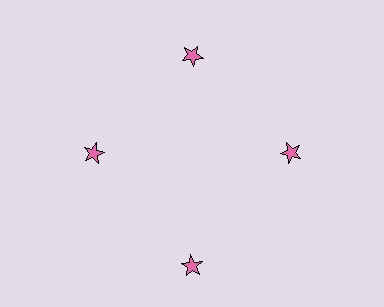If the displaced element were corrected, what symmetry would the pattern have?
It would have 4-fold rotational symmetry — the pattern would map onto itself every 90 degrees.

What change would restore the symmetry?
The symmetry would be restored by moving it inward, back onto the ring so that all 4 stars sit at equal angles and equal distance from the center.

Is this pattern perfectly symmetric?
No. The 4 pink stars are arranged in a ring, but one element near the 6 o'clock position is pushed outward from the center, breaking the 4-fold rotational symmetry.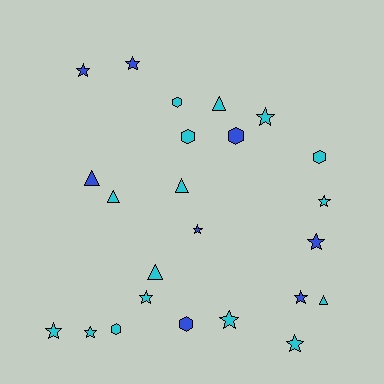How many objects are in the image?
There are 24 objects.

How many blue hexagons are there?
There are 2 blue hexagons.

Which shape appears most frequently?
Star, with 12 objects.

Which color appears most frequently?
Cyan, with 16 objects.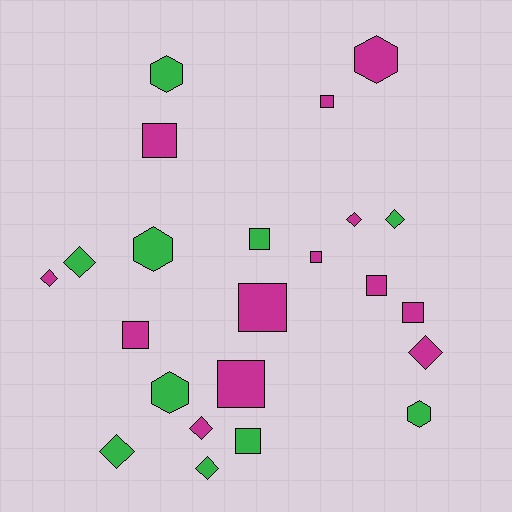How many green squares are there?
There are 2 green squares.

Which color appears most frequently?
Magenta, with 13 objects.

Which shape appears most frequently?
Square, with 10 objects.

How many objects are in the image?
There are 23 objects.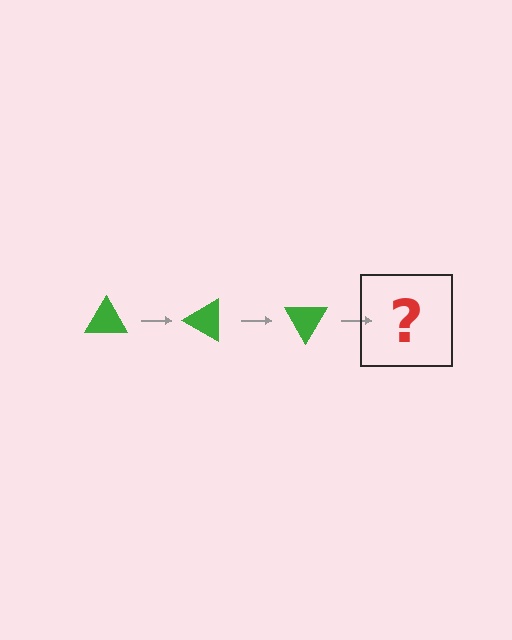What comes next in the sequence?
The next element should be a green triangle rotated 90 degrees.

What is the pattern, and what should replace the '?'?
The pattern is that the triangle rotates 30 degrees each step. The '?' should be a green triangle rotated 90 degrees.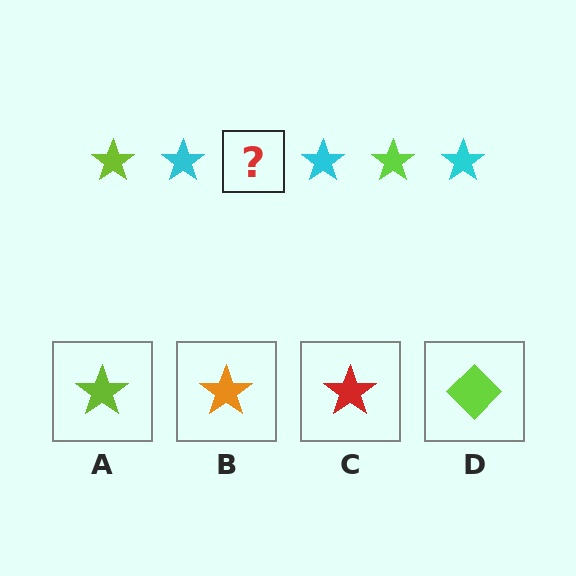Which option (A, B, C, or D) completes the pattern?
A.